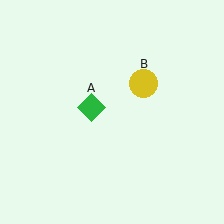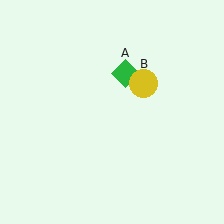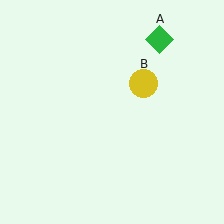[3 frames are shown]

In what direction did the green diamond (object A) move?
The green diamond (object A) moved up and to the right.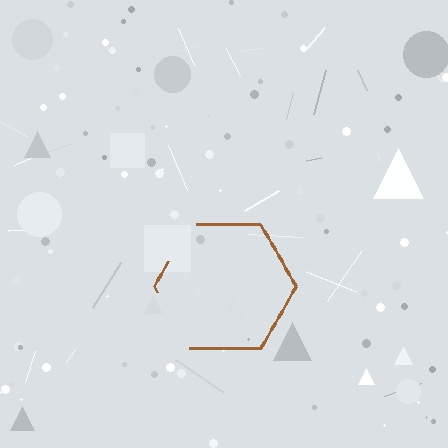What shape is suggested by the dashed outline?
The dashed outline suggests a hexagon.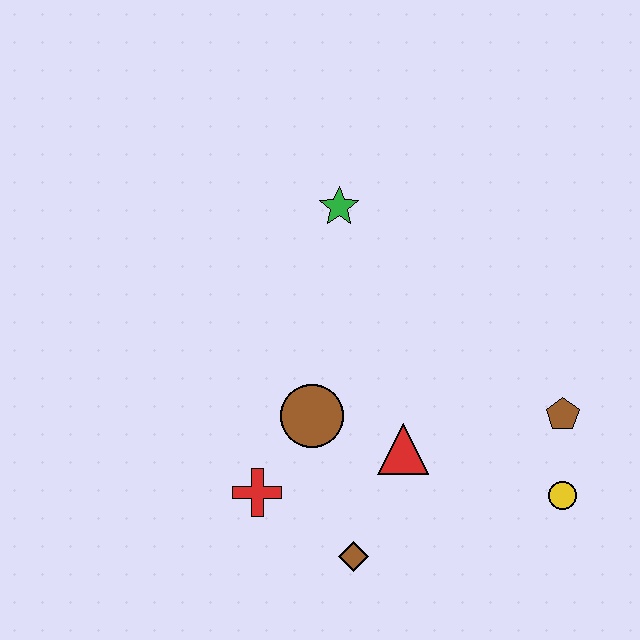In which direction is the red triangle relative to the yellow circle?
The red triangle is to the left of the yellow circle.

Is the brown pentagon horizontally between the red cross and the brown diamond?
No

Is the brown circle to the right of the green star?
No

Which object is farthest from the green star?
The yellow circle is farthest from the green star.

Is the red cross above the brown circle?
No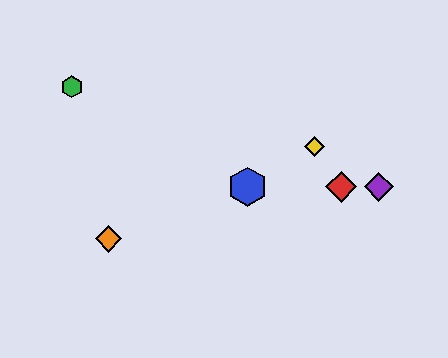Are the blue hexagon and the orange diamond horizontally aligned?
No, the blue hexagon is at y≈187 and the orange diamond is at y≈239.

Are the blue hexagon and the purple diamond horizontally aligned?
Yes, both are at y≈187.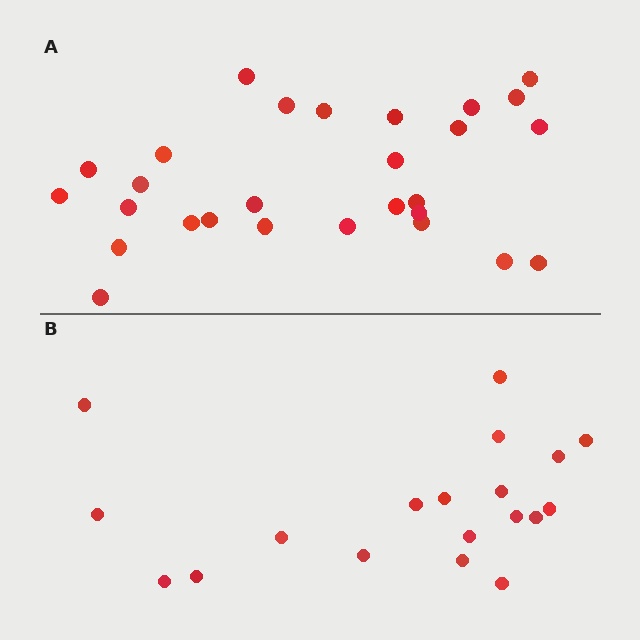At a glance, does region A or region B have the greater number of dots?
Region A (the top region) has more dots.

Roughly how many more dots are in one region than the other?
Region A has roughly 8 or so more dots than region B.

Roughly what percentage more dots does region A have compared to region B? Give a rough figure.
About 45% more.